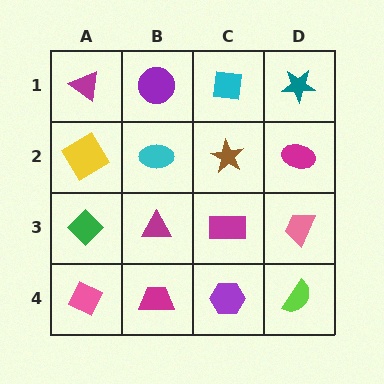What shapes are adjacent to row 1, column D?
A magenta ellipse (row 2, column D), a cyan square (row 1, column C).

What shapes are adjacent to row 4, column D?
A pink trapezoid (row 3, column D), a purple hexagon (row 4, column C).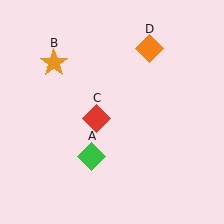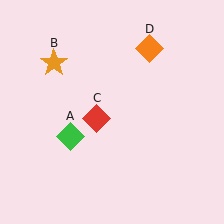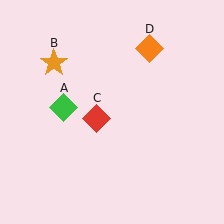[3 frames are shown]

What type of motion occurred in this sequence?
The green diamond (object A) rotated clockwise around the center of the scene.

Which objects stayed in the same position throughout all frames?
Orange star (object B) and red diamond (object C) and orange diamond (object D) remained stationary.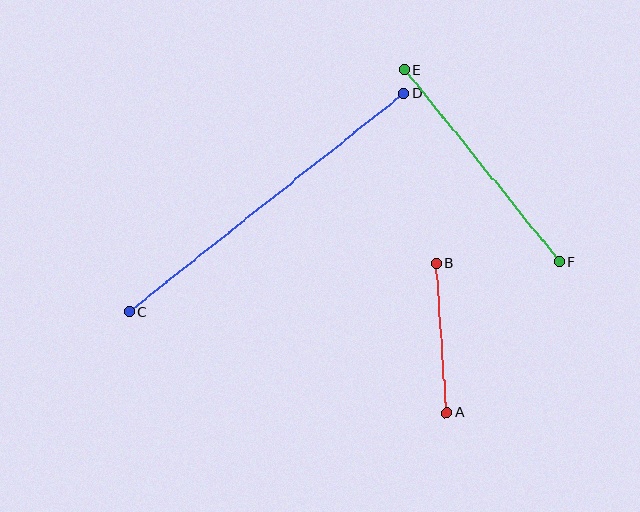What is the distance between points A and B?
The distance is approximately 150 pixels.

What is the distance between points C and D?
The distance is approximately 350 pixels.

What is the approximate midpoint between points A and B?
The midpoint is at approximately (442, 338) pixels.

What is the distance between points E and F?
The distance is approximately 247 pixels.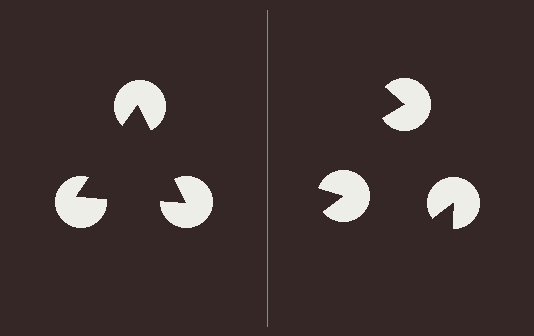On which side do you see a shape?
An illusory triangle appears on the left side. On the right side the wedge cuts are rotated, so no coherent shape forms.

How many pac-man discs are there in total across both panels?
6 — 3 on each side.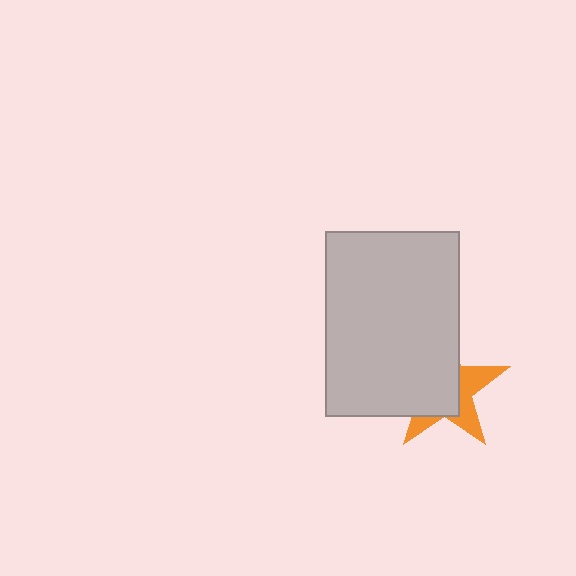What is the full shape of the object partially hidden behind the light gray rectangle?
The partially hidden object is an orange star.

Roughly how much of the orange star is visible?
A small part of it is visible (roughly 38%).